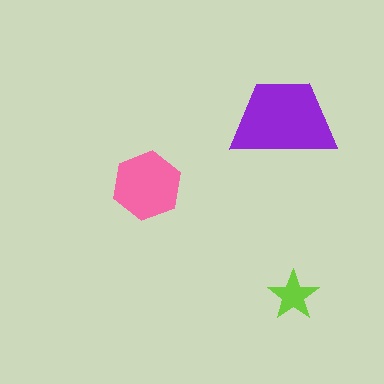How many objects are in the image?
There are 3 objects in the image.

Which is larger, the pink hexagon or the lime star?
The pink hexagon.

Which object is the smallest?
The lime star.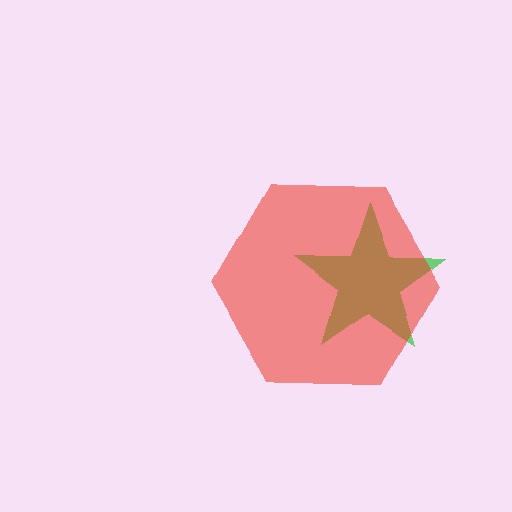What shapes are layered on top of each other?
The layered shapes are: a green star, a red hexagon.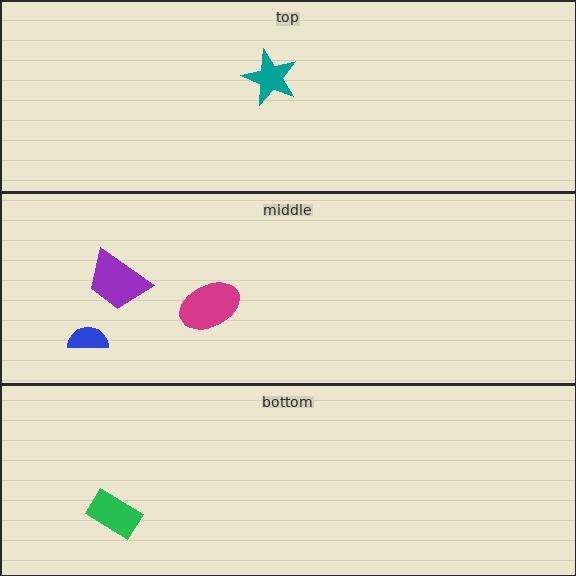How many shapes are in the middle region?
3.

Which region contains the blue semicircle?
The middle region.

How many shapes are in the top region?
1.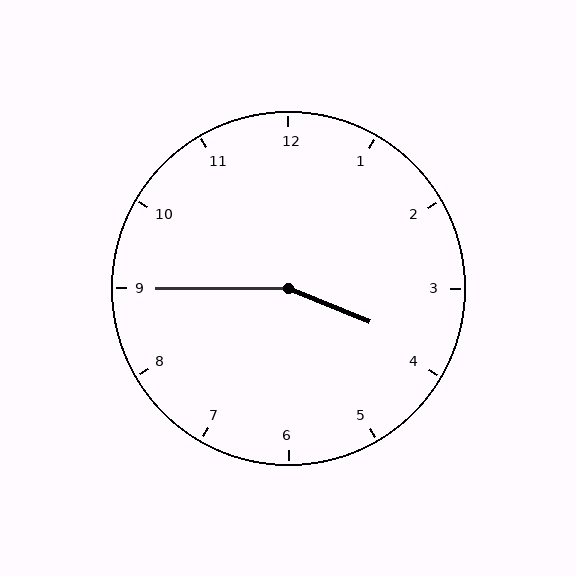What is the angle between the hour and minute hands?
Approximately 158 degrees.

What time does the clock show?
3:45.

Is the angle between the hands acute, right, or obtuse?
It is obtuse.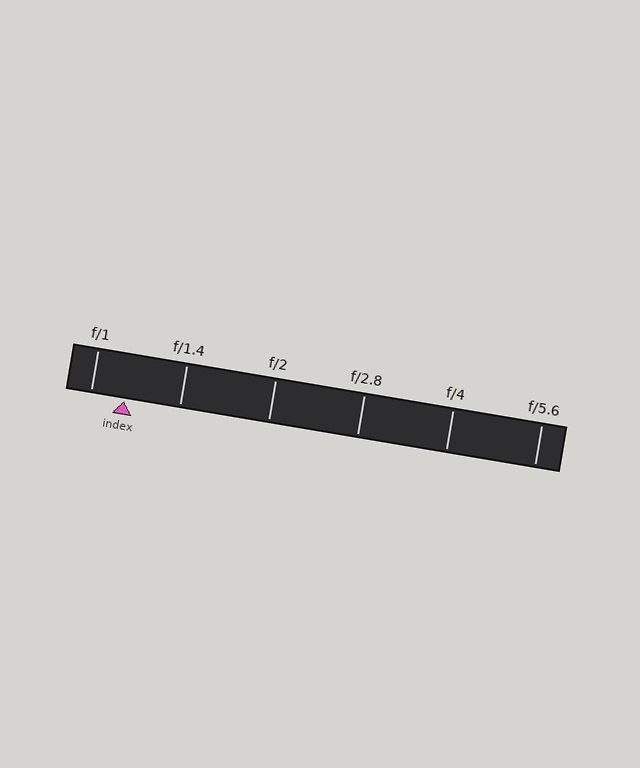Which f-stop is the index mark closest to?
The index mark is closest to f/1.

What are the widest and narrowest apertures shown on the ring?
The widest aperture shown is f/1 and the narrowest is f/5.6.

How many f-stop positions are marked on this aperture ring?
There are 6 f-stop positions marked.